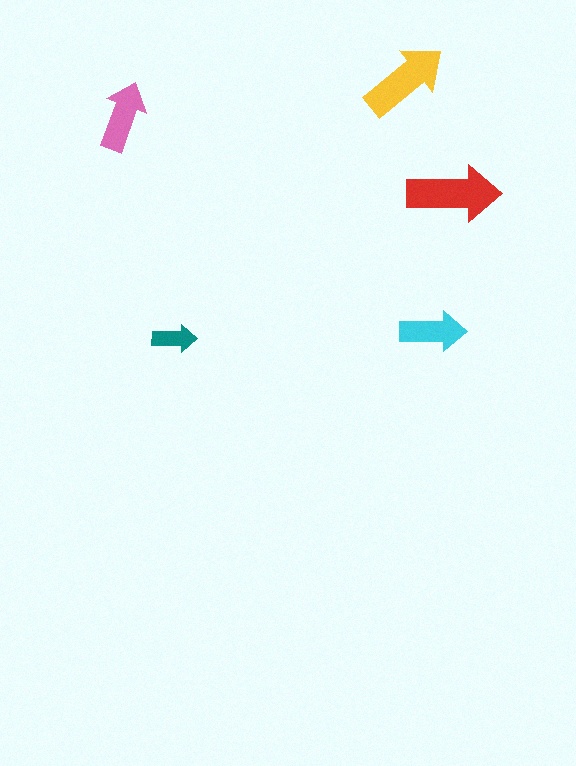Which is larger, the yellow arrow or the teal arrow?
The yellow one.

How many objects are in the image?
There are 5 objects in the image.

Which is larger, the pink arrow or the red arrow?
The red one.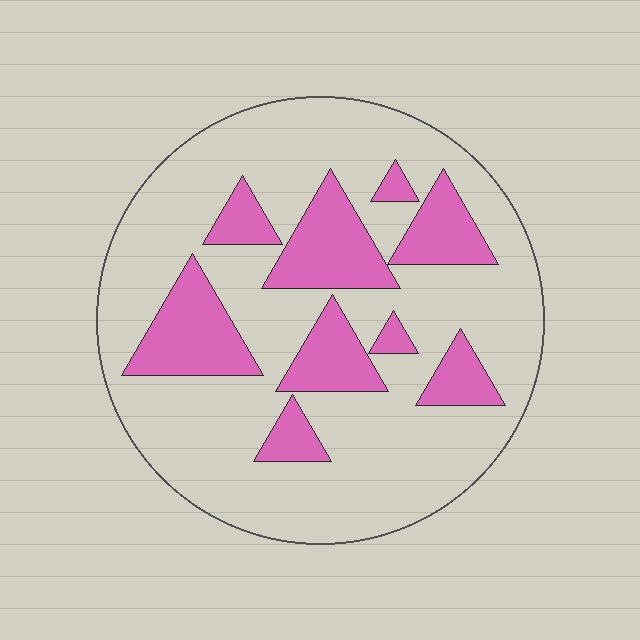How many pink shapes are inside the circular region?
9.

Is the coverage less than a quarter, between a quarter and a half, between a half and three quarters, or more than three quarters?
Between a quarter and a half.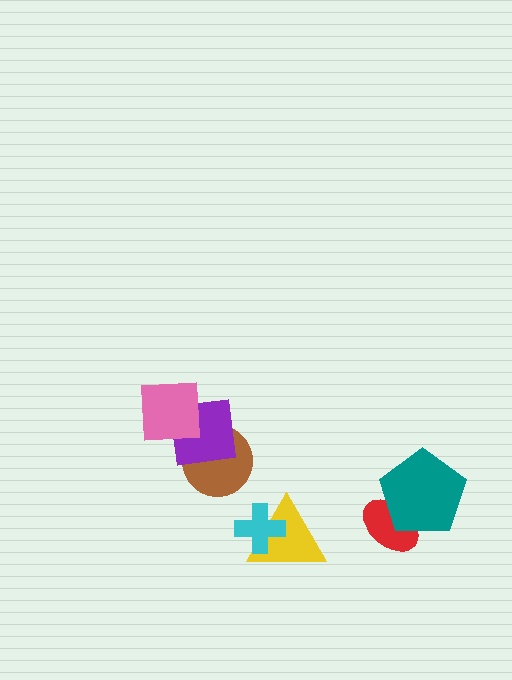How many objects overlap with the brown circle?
1 object overlaps with the brown circle.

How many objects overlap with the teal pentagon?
1 object overlaps with the teal pentagon.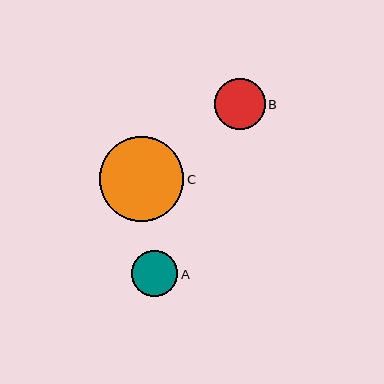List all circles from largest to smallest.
From largest to smallest: C, B, A.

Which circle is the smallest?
Circle A is the smallest with a size of approximately 46 pixels.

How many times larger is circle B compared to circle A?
Circle B is approximately 1.1 times the size of circle A.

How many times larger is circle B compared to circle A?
Circle B is approximately 1.1 times the size of circle A.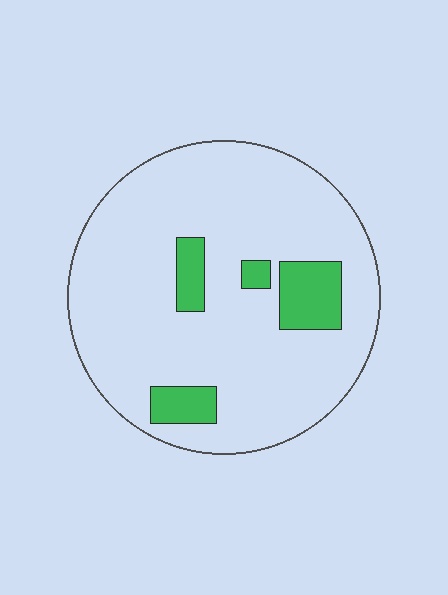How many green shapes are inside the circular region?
4.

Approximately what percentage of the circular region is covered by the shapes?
Approximately 15%.